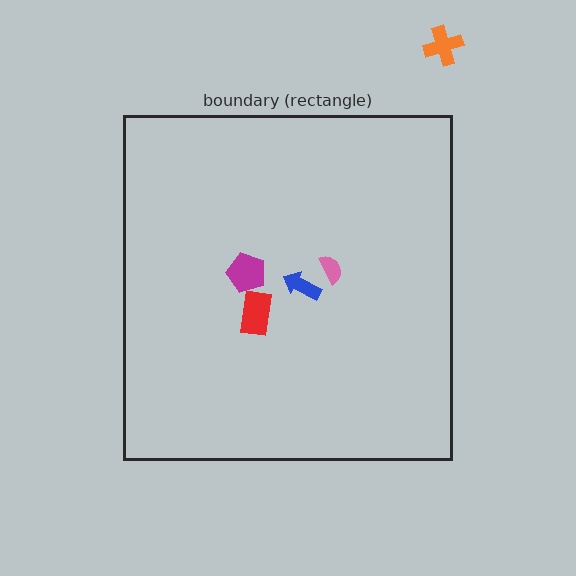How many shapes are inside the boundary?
4 inside, 1 outside.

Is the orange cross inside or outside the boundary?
Outside.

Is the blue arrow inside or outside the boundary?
Inside.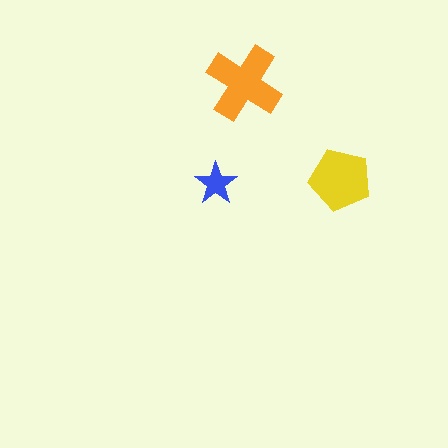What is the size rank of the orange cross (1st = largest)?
1st.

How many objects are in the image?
There are 3 objects in the image.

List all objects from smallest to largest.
The blue star, the yellow pentagon, the orange cross.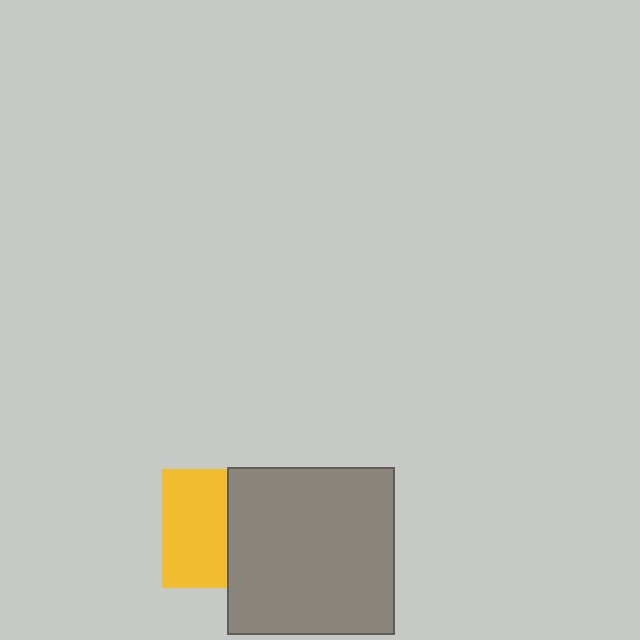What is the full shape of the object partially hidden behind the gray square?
The partially hidden object is a yellow square.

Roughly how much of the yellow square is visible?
About half of it is visible (roughly 55%).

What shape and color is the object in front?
The object in front is a gray square.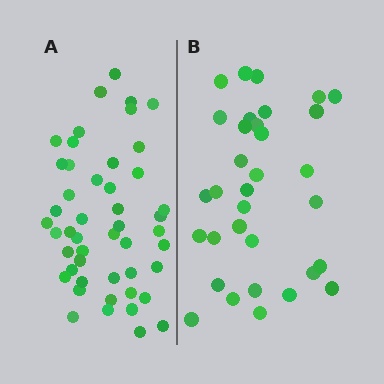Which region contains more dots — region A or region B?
Region A (the left region) has more dots.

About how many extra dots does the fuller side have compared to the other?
Region A has approximately 15 more dots than region B.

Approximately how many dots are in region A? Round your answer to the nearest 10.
About 50 dots. (The exact count is 48, which rounds to 50.)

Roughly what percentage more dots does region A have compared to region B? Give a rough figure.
About 45% more.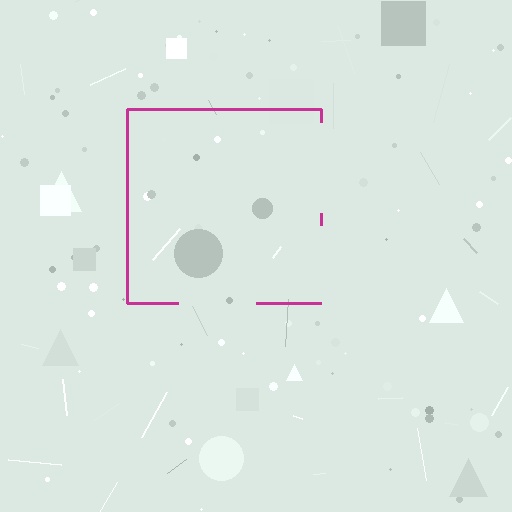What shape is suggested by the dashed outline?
The dashed outline suggests a square.